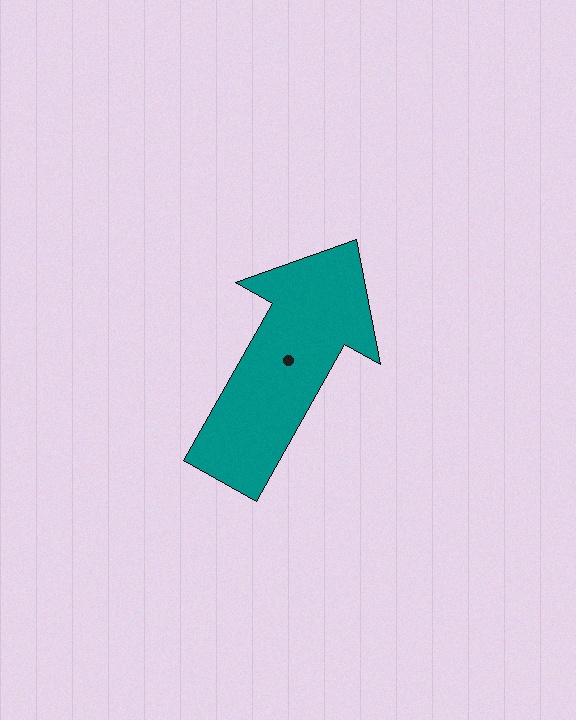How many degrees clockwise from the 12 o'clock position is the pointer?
Approximately 29 degrees.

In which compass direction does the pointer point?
Northeast.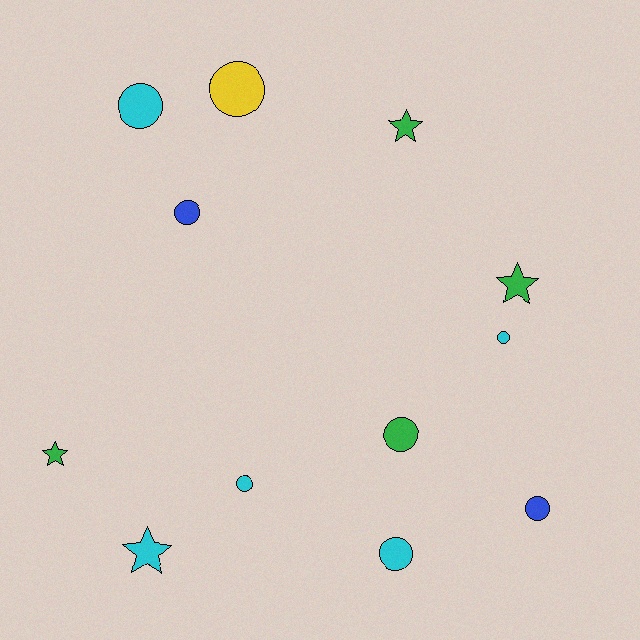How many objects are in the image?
There are 12 objects.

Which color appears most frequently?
Cyan, with 5 objects.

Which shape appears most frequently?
Circle, with 8 objects.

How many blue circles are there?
There are 2 blue circles.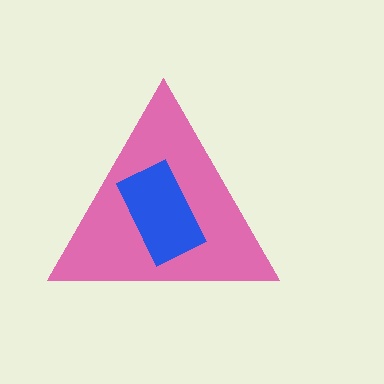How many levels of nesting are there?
2.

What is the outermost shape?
The pink triangle.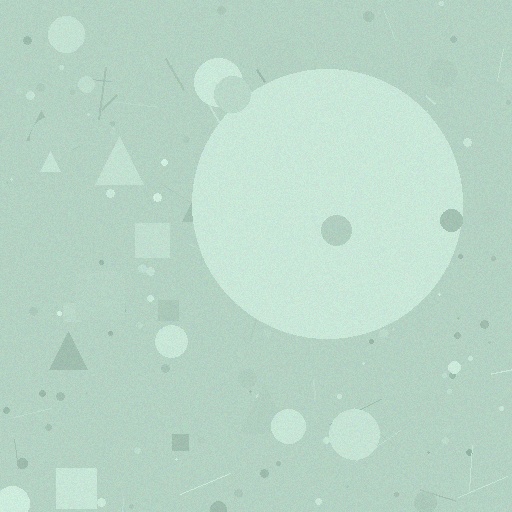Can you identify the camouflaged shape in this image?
The camouflaged shape is a circle.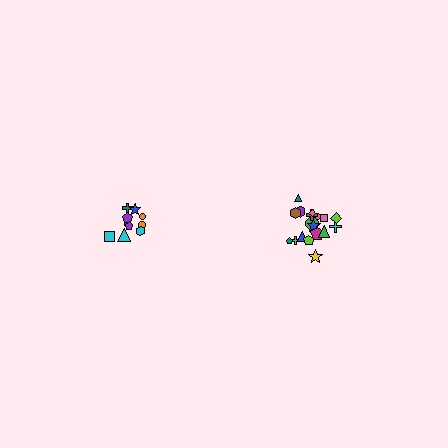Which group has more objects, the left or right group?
The right group.